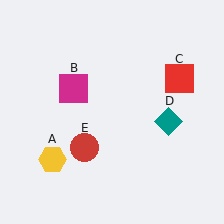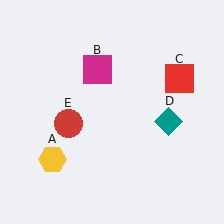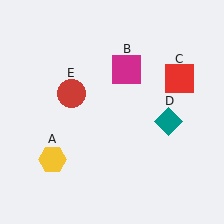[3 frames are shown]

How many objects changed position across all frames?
2 objects changed position: magenta square (object B), red circle (object E).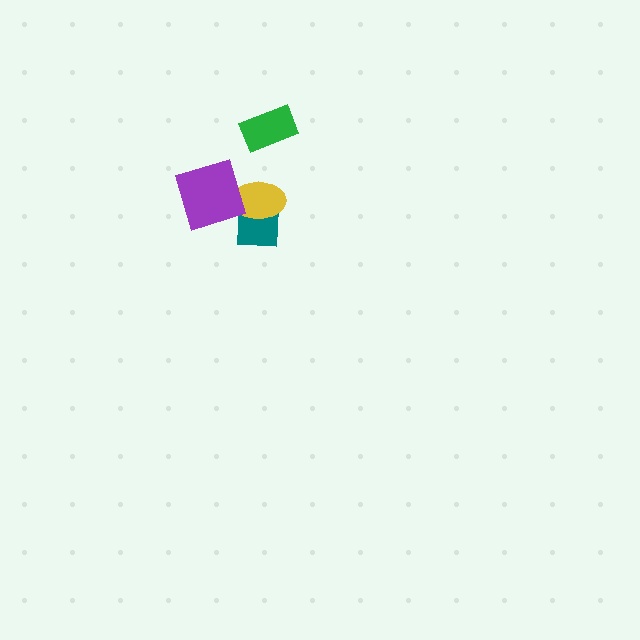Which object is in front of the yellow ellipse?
The purple diamond is in front of the yellow ellipse.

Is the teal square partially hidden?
Yes, it is partially covered by another shape.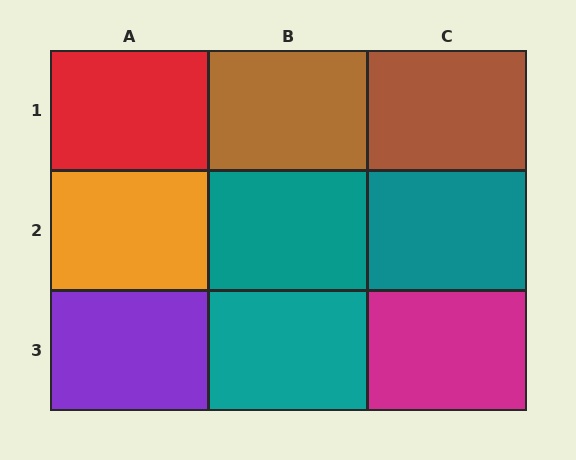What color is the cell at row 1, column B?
Brown.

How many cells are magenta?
1 cell is magenta.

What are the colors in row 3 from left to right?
Purple, teal, magenta.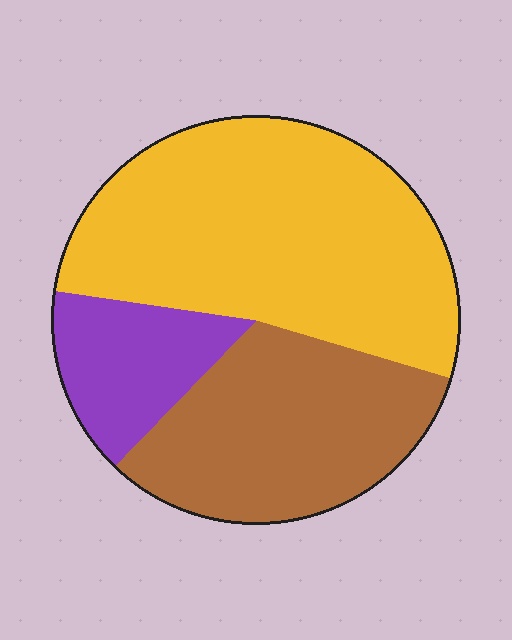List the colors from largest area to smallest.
From largest to smallest: yellow, brown, purple.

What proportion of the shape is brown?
Brown covers about 30% of the shape.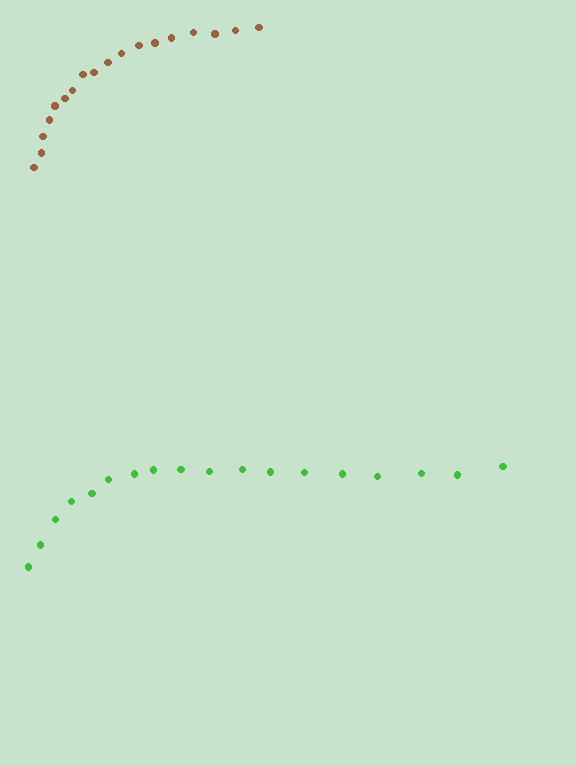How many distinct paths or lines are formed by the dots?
There are 2 distinct paths.